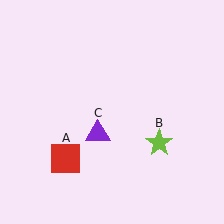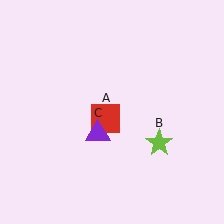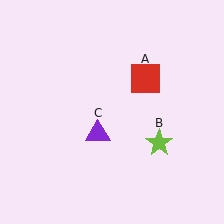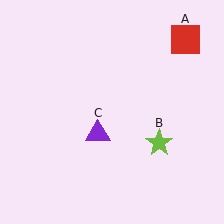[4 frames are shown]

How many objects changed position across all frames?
1 object changed position: red square (object A).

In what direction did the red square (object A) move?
The red square (object A) moved up and to the right.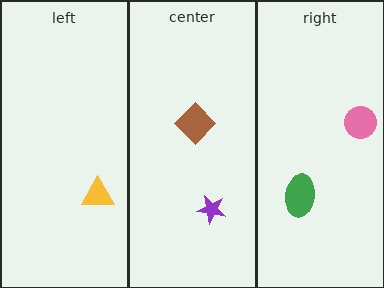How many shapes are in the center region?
2.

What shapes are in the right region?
The pink circle, the green ellipse.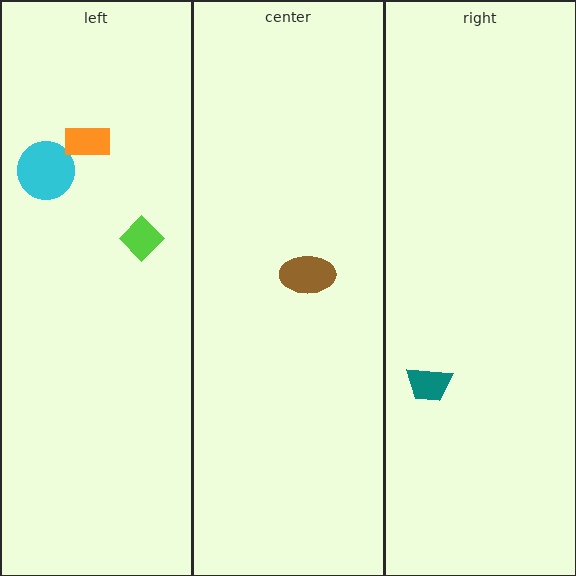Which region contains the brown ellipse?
The center region.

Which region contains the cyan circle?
The left region.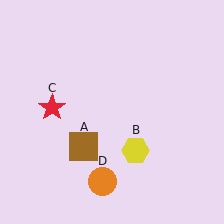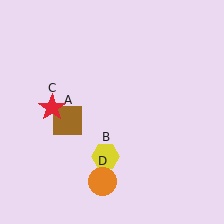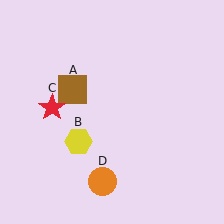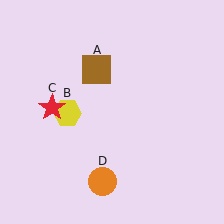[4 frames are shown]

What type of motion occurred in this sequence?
The brown square (object A), yellow hexagon (object B) rotated clockwise around the center of the scene.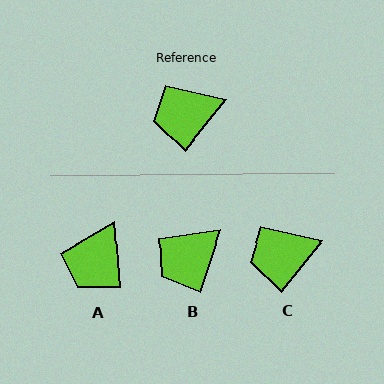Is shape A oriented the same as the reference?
No, it is off by about 44 degrees.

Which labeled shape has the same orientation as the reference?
C.